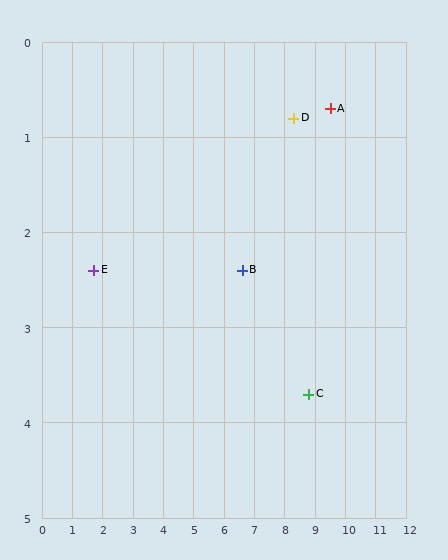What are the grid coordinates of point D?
Point D is at approximately (8.3, 0.8).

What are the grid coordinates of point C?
Point C is at approximately (8.8, 3.7).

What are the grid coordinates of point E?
Point E is at approximately (1.7, 2.4).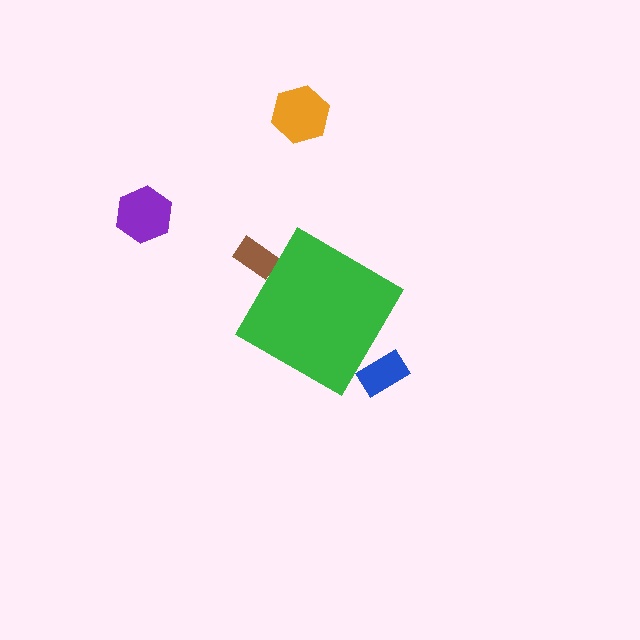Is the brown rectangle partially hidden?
Yes, the brown rectangle is partially hidden behind the green diamond.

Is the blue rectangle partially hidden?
Yes, the blue rectangle is partially hidden behind the green diamond.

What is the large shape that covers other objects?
A green diamond.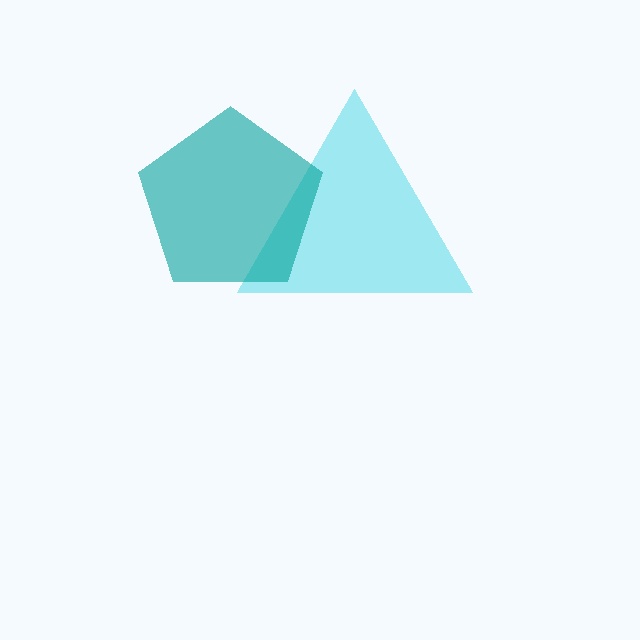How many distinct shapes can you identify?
There are 2 distinct shapes: a cyan triangle, a teal pentagon.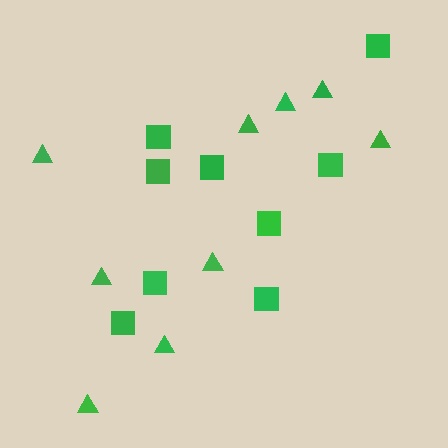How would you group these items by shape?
There are 2 groups: one group of triangles (9) and one group of squares (9).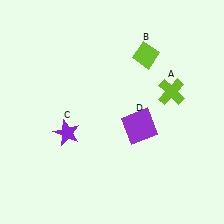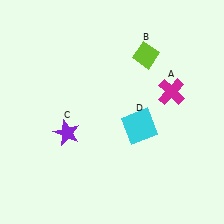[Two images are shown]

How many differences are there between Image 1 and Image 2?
There are 2 differences between the two images.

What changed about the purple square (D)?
In Image 1, D is purple. In Image 2, it changed to cyan.